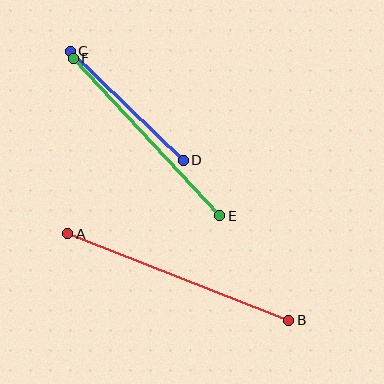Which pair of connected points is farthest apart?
Points A and B are farthest apart.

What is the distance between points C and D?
The distance is approximately 157 pixels.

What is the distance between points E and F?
The distance is approximately 215 pixels.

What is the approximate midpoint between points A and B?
The midpoint is at approximately (178, 277) pixels.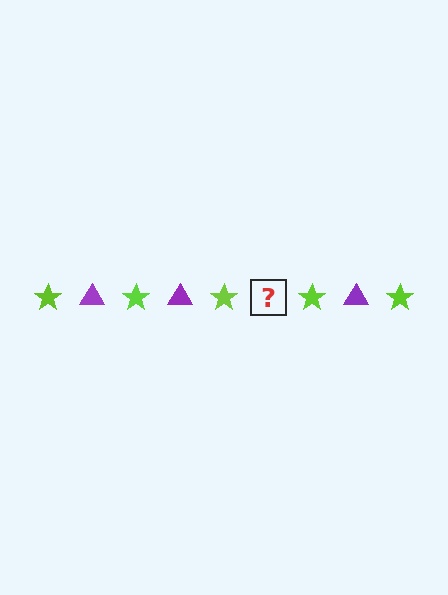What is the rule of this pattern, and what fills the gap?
The rule is that the pattern alternates between lime star and purple triangle. The gap should be filled with a purple triangle.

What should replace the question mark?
The question mark should be replaced with a purple triangle.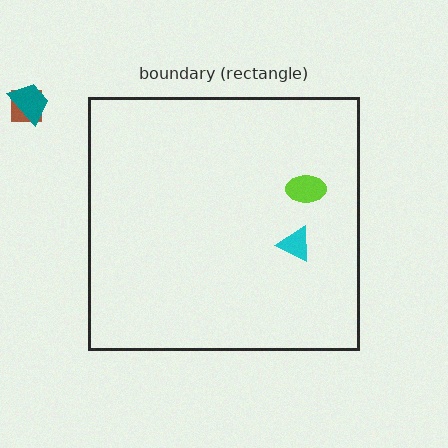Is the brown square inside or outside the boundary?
Outside.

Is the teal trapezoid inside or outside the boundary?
Outside.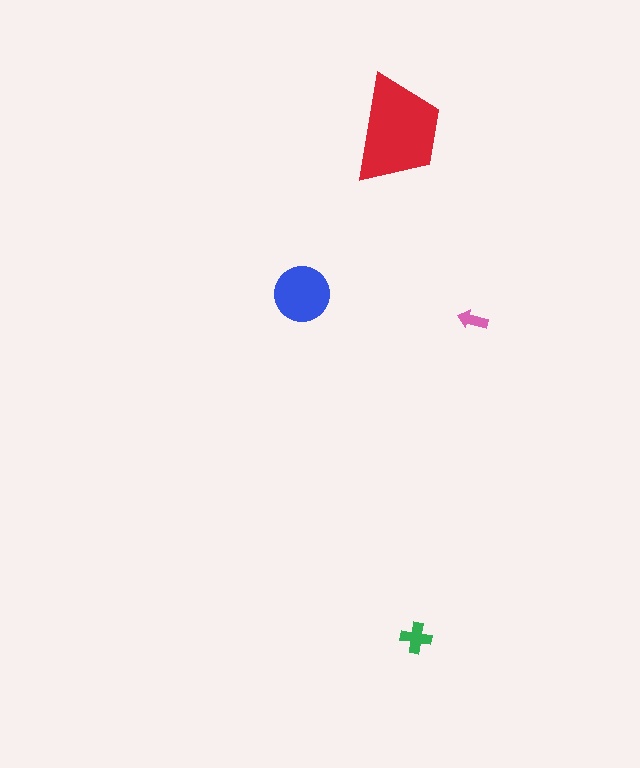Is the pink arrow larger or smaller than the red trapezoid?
Smaller.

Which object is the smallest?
The pink arrow.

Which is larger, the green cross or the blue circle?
The blue circle.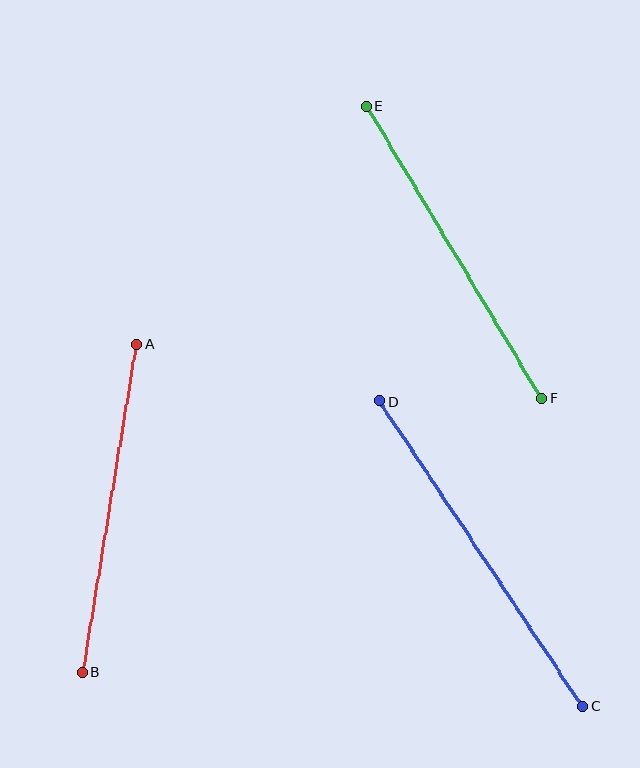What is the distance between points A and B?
The distance is approximately 333 pixels.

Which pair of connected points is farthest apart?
Points C and D are farthest apart.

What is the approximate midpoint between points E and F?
The midpoint is at approximately (454, 252) pixels.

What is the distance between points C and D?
The distance is approximately 367 pixels.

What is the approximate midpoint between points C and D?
The midpoint is at approximately (481, 554) pixels.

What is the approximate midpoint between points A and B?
The midpoint is at approximately (109, 508) pixels.